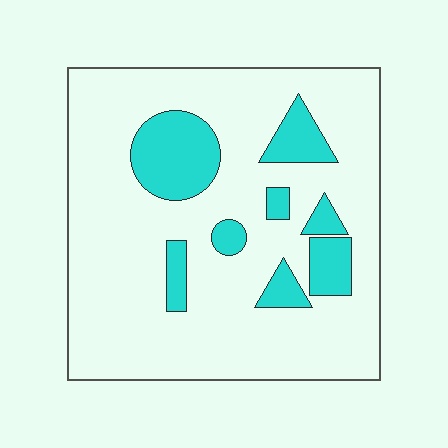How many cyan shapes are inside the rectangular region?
8.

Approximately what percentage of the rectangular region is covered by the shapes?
Approximately 20%.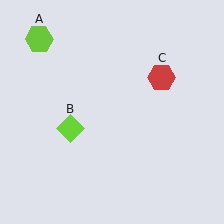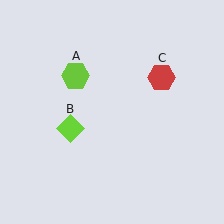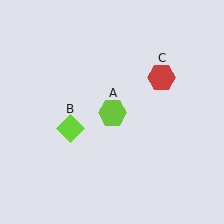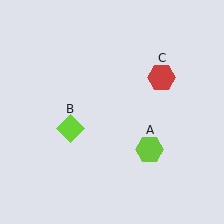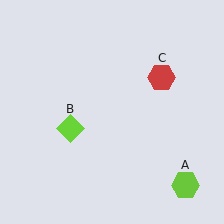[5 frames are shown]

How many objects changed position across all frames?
1 object changed position: lime hexagon (object A).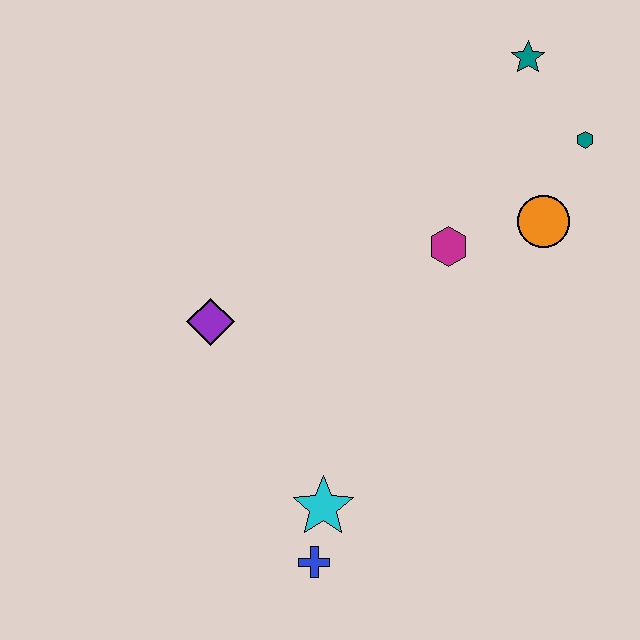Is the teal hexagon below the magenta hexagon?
No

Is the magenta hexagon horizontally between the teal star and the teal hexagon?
No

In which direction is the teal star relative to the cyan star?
The teal star is above the cyan star.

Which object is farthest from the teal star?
The blue cross is farthest from the teal star.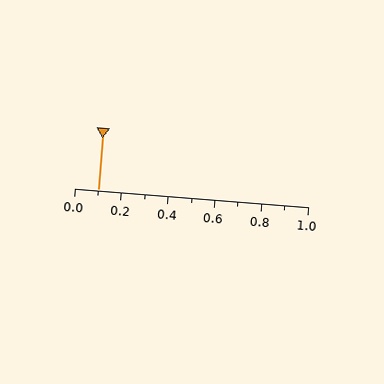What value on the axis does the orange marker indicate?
The marker indicates approximately 0.1.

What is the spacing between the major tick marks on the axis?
The major ticks are spaced 0.2 apart.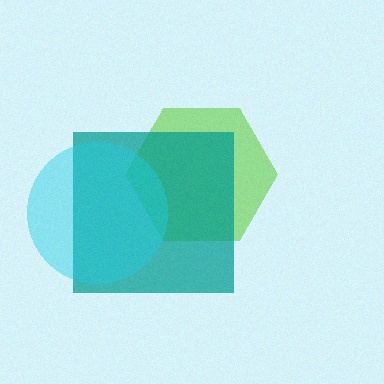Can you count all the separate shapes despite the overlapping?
Yes, there are 3 separate shapes.